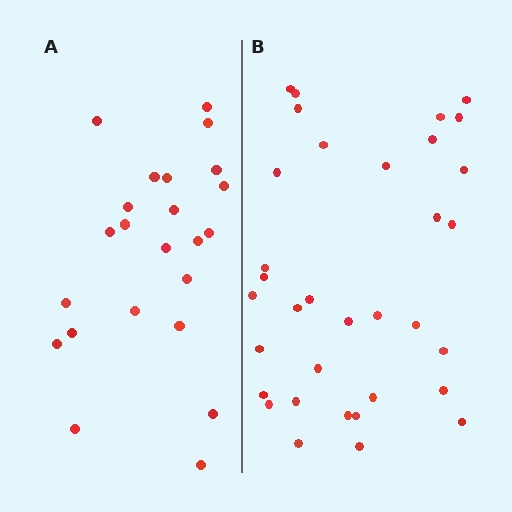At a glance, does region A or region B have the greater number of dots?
Region B (the right region) has more dots.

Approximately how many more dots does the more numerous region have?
Region B has roughly 12 or so more dots than region A.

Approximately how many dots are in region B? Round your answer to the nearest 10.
About 30 dots. (The exact count is 34, which rounds to 30.)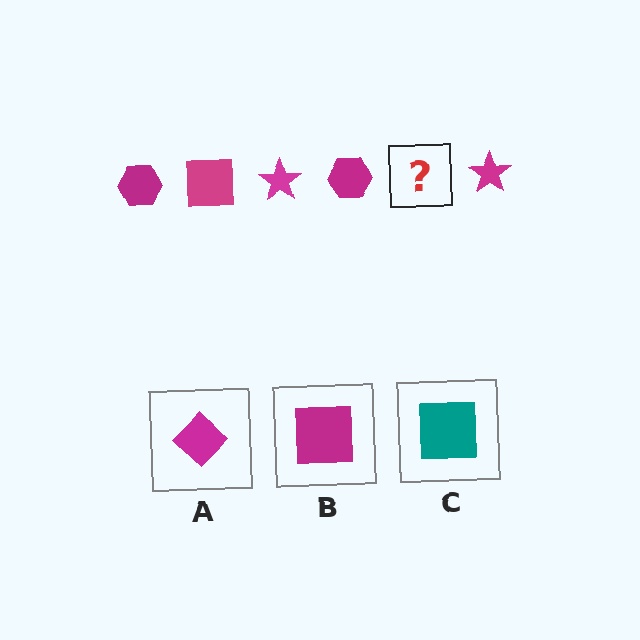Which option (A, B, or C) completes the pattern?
B.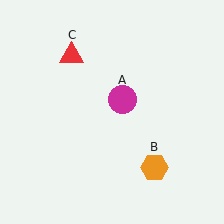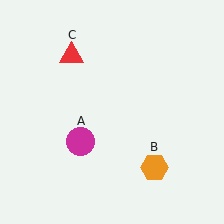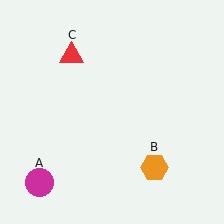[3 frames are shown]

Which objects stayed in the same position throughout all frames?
Orange hexagon (object B) and red triangle (object C) remained stationary.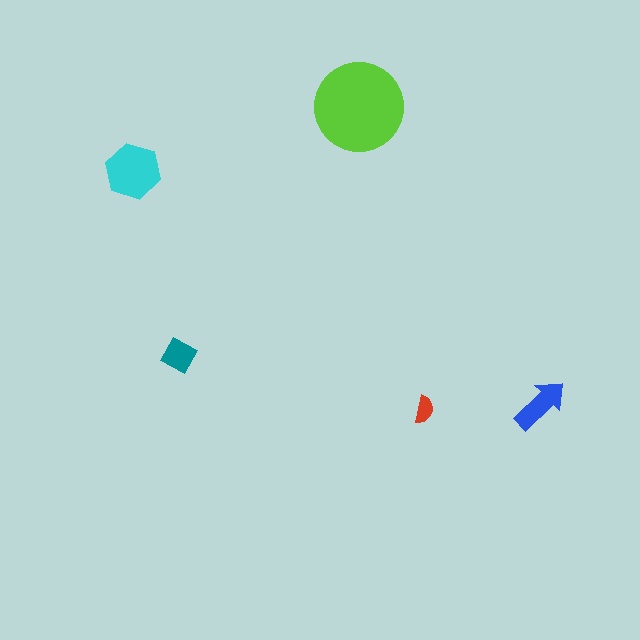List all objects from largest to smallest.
The lime circle, the cyan hexagon, the blue arrow, the teal diamond, the red semicircle.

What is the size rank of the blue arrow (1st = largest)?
3rd.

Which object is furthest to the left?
The cyan hexagon is leftmost.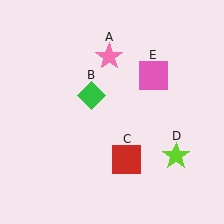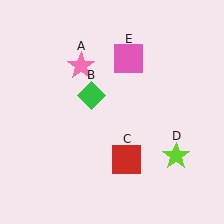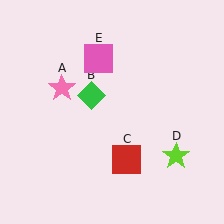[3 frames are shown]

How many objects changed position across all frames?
2 objects changed position: pink star (object A), pink square (object E).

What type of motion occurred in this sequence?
The pink star (object A), pink square (object E) rotated counterclockwise around the center of the scene.